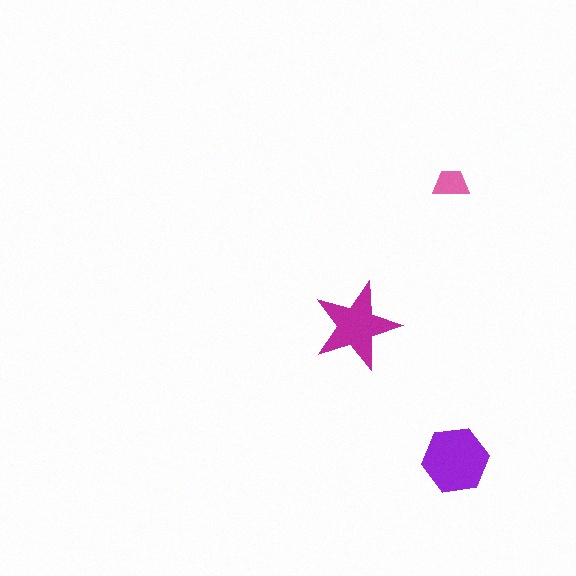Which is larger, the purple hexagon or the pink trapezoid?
The purple hexagon.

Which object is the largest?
The purple hexagon.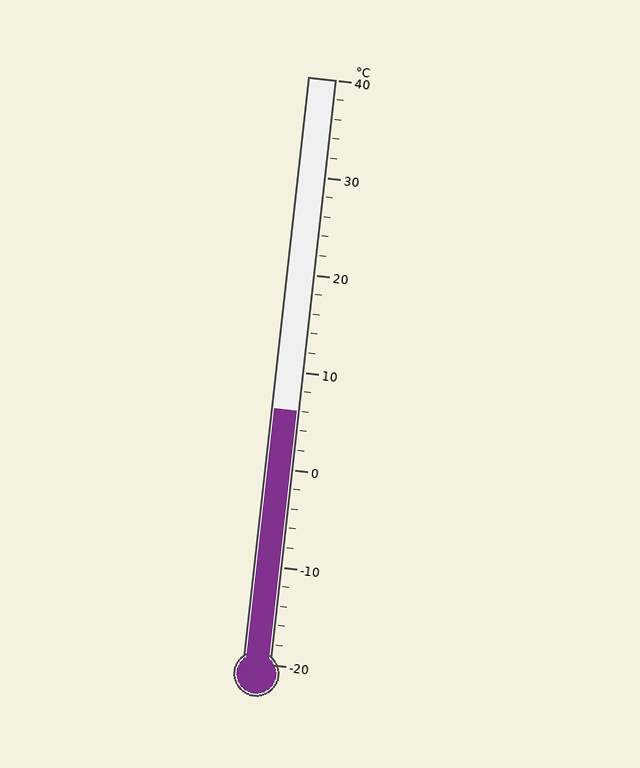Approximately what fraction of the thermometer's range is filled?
The thermometer is filled to approximately 45% of its range.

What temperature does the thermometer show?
The thermometer shows approximately 6°C.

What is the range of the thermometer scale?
The thermometer scale ranges from -20°C to 40°C.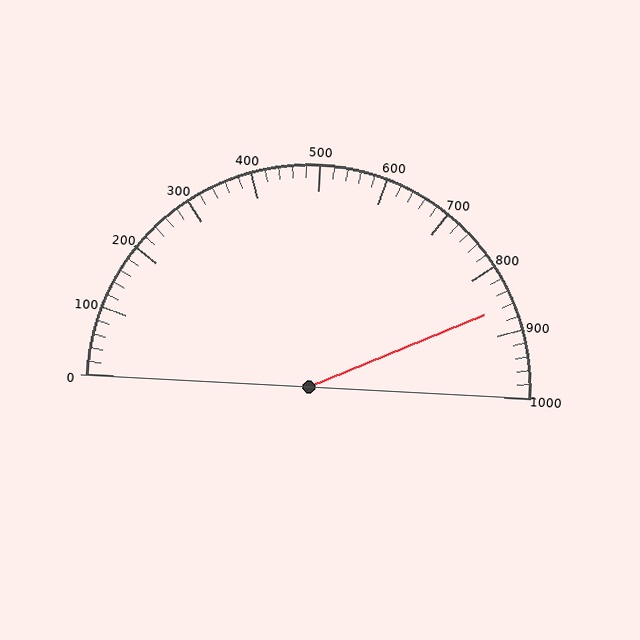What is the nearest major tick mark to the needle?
The nearest major tick mark is 900.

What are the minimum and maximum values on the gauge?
The gauge ranges from 0 to 1000.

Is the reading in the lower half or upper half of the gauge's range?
The reading is in the upper half of the range (0 to 1000).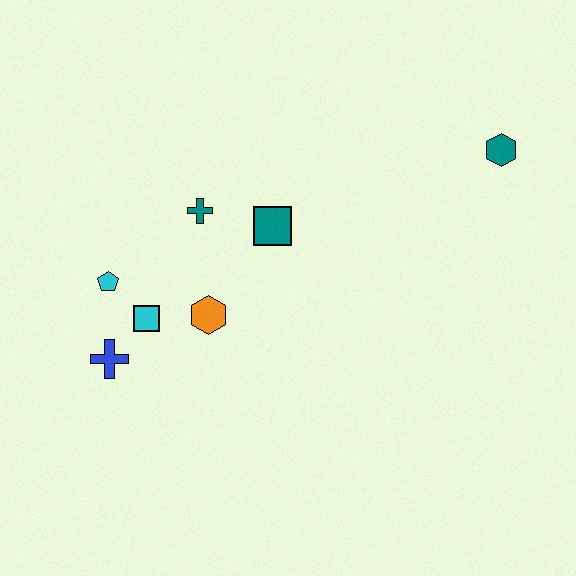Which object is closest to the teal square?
The teal cross is closest to the teal square.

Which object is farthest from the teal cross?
The teal hexagon is farthest from the teal cross.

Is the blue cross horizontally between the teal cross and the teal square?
No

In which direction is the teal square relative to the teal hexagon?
The teal square is to the left of the teal hexagon.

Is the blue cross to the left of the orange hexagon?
Yes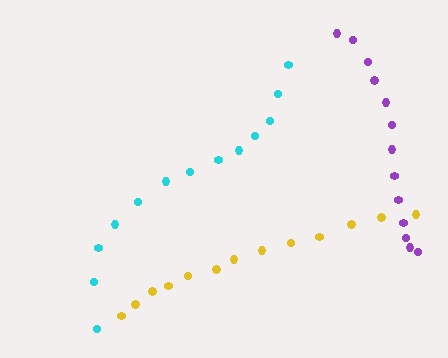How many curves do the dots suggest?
There are 3 distinct paths.